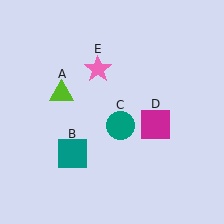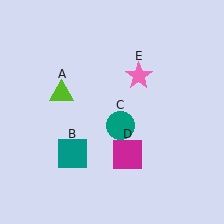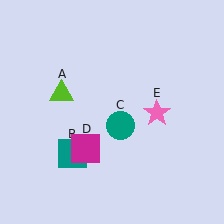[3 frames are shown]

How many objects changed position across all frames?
2 objects changed position: magenta square (object D), pink star (object E).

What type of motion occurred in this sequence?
The magenta square (object D), pink star (object E) rotated clockwise around the center of the scene.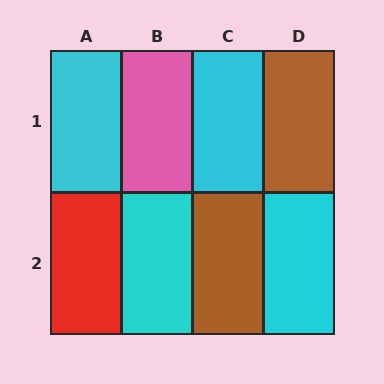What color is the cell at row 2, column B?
Cyan.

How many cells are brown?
2 cells are brown.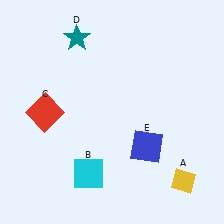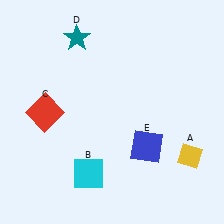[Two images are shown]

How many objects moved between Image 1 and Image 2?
1 object moved between the two images.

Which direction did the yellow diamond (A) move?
The yellow diamond (A) moved up.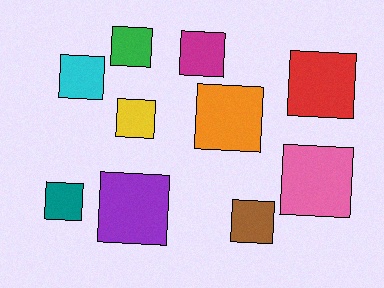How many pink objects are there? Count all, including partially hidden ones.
There is 1 pink object.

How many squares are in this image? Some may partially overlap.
There are 10 squares.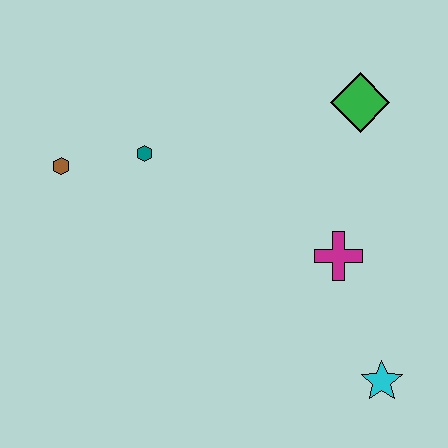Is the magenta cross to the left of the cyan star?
Yes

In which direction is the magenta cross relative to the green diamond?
The magenta cross is below the green diamond.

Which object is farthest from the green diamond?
The brown hexagon is farthest from the green diamond.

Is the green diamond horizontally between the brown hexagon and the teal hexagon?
No